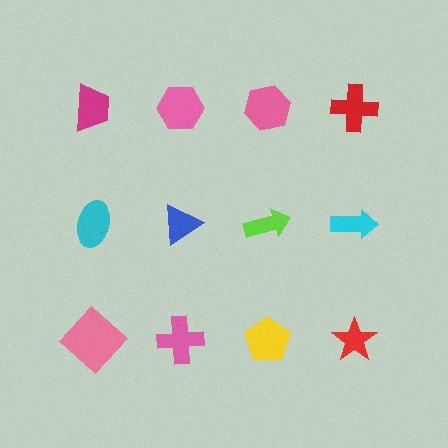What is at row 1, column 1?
A magenta trapezoid.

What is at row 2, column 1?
A cyan ellipse.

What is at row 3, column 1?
A pink diamond.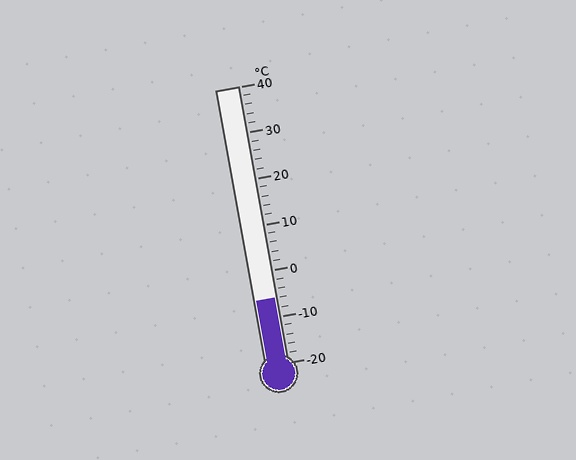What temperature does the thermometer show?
The thermometer shows approximately -6°C.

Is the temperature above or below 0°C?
The temperature is below 0°C.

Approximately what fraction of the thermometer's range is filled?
The thermometer is filled to approximately 25% of its range.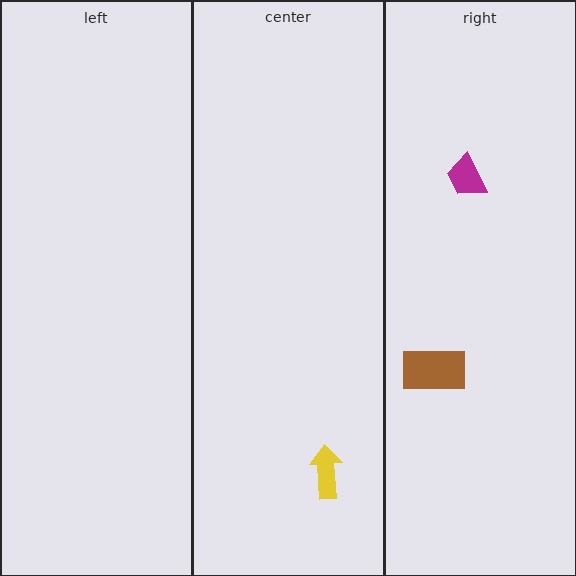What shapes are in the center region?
The yellow arrow.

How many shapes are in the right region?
2.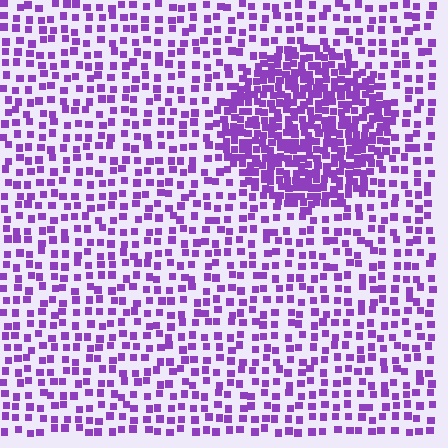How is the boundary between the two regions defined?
The boundary is defined by a change in element density (approximately 2.4x ratio). All elements are the same color, size, and shape.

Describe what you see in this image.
The image contains small purple elements arranged at two different densities. A circle-shaped region is visible where the elements are more densely packed than the surrounding area.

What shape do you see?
I see a circle.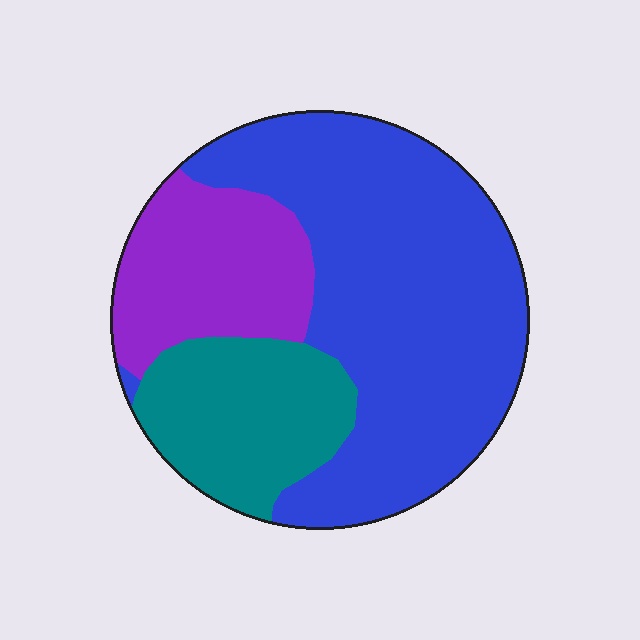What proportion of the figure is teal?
Teal covers 21% of the figure.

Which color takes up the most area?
Blue, at roughly 60%.